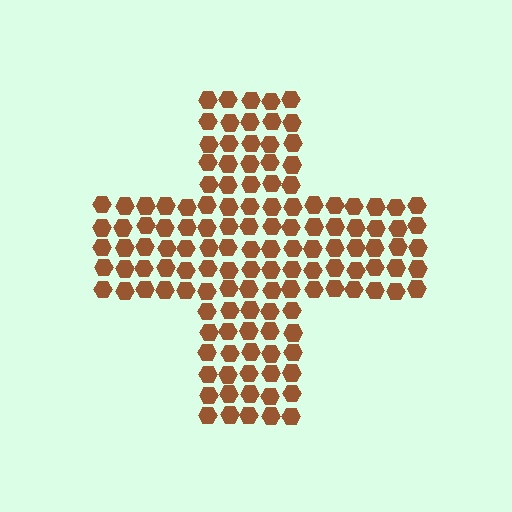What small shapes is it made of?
It is made of small hexagons.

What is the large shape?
The large shape is a cross.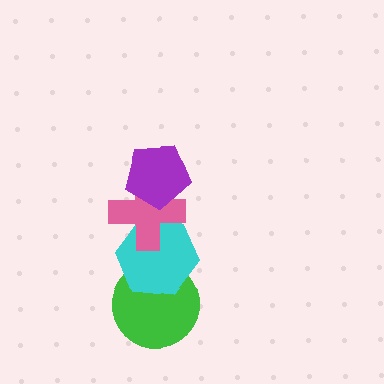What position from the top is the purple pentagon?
The purple pentagon is 1st from the top.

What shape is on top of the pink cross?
The purple pentagon is on top of the pink cross.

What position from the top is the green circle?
The green circle is 4th from the top.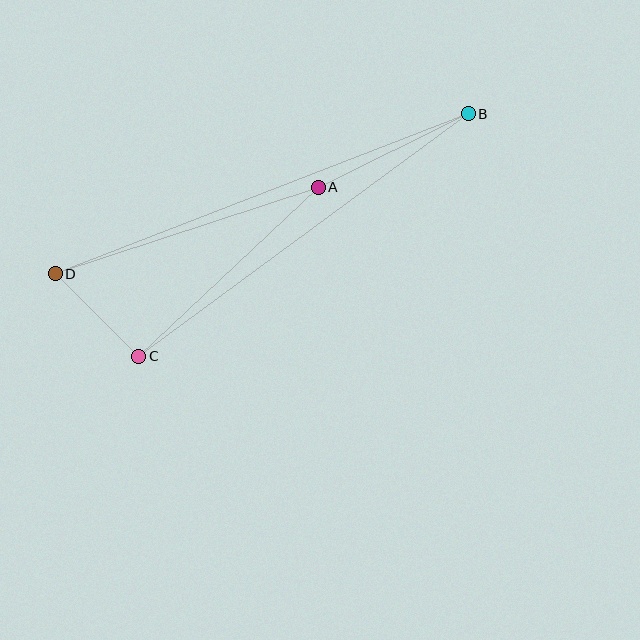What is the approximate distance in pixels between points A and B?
The distance between A and B is approximately 167 pixels.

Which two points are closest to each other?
Points C and D are closest to each other.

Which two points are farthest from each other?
Points B and D are farthest from each other.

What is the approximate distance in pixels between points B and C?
The distance between B and C is approximately 409 pixels.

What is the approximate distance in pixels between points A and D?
The distance between A and D is approximately 277 pixels.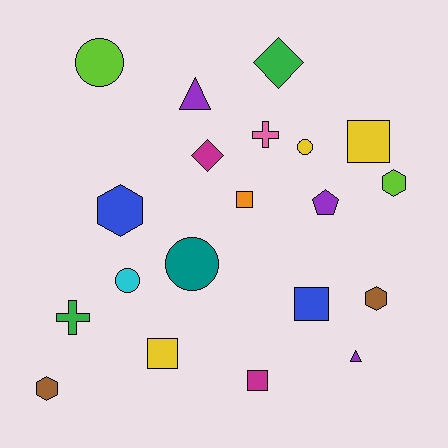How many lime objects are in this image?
There are 2 lime objects.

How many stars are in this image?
There are no stars.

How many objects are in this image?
There are 20 objects.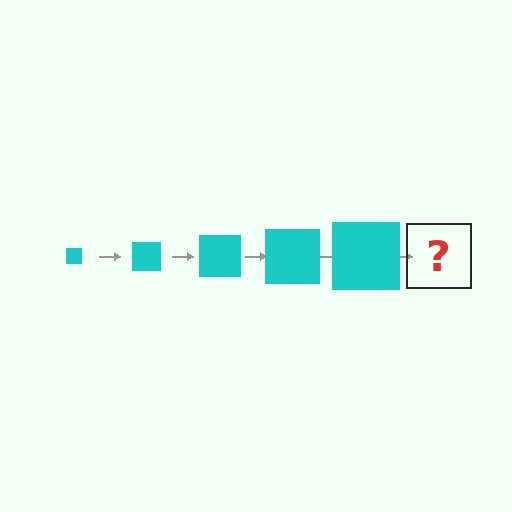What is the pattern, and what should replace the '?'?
The pattern is that the square gets progressively larger each step. The '?' should be a cyan square, larger than the previous one.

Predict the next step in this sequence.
The next step is a cyan square, larger than the previous one.